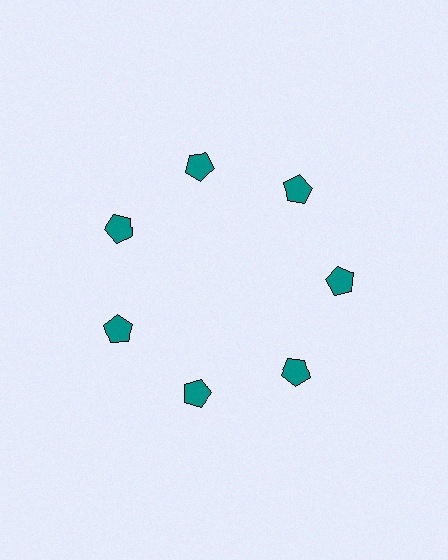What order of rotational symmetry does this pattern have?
This pattern has 7-fold rotational symmetry.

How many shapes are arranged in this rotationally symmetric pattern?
There are 7 shapes, arranged in 7 groups of 1.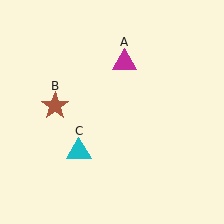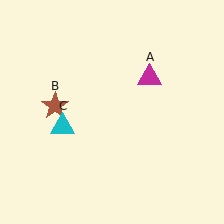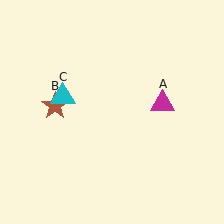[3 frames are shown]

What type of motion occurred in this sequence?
The magenta triangle (object A), cyan triangle (object C) rotated clockwise around the center of the scene.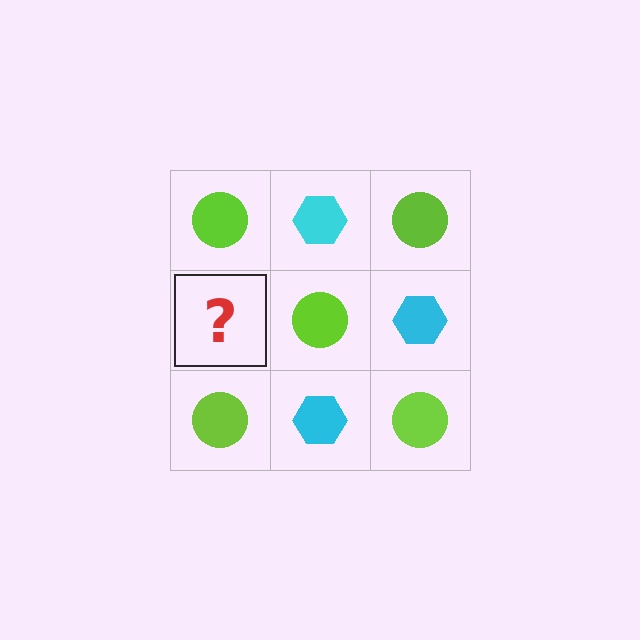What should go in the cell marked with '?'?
The missing cell should contain a cyan hexagon.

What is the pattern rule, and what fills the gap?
The rule is that it alternates lime circle and cyan hexagon in a checkerboard pattern. The gap should be filled with a cyan hexagon.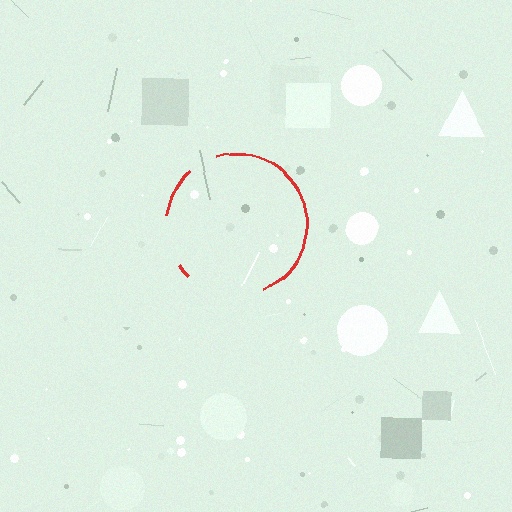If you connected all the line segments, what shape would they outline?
They would outline a circle.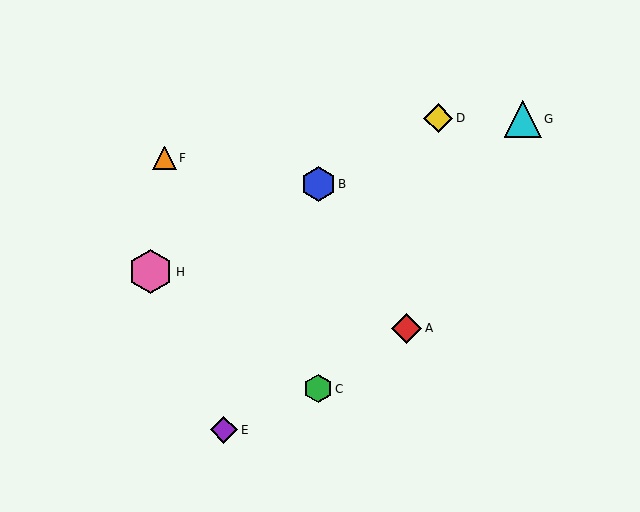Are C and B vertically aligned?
Yes, both are at x≈318.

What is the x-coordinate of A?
Object A is at x≈407.